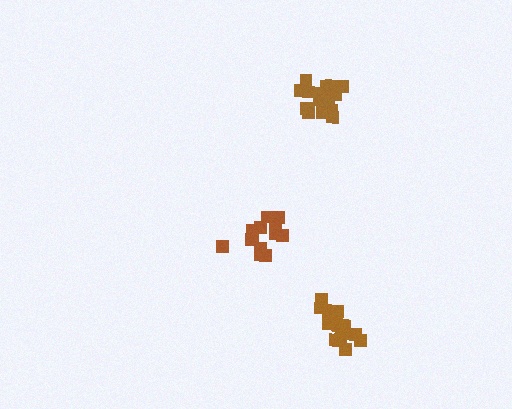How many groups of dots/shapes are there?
There are 3 groups.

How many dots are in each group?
Group 1: 13 dots, Group 2: 18 dots, Group 3: 17 dots (48 total).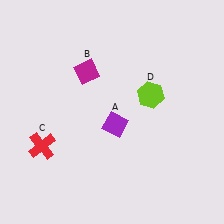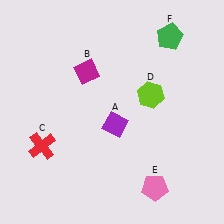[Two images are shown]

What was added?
A pink pentagon (E), a green pentagon (F) were added in Image 2.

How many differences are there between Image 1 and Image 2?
There are 2 differences between the two images.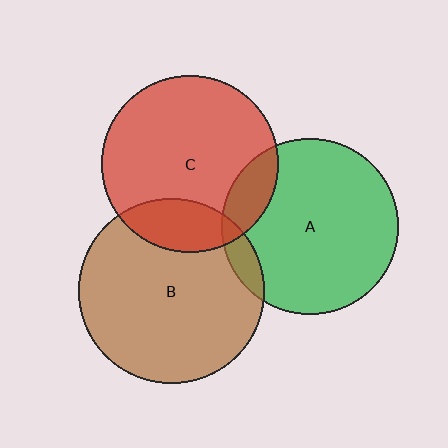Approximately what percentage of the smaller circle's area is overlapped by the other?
Approximately 20%.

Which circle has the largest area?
Circle B (brown).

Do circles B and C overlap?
Yes.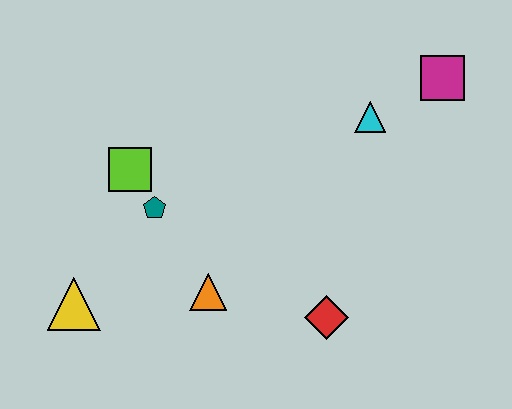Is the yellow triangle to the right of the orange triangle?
No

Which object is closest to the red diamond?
The orange triangle is closest to the red diamond.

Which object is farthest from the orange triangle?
The magenta square is farthest from the orange triangle.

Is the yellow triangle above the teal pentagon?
No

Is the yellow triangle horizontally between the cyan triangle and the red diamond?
No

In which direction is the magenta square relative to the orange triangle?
The magenta square is to the right of the orange triangle.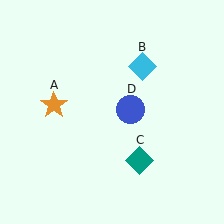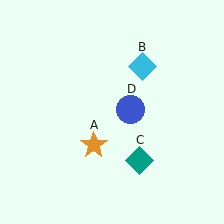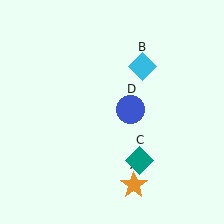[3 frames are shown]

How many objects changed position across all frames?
1 object changed position: orange star (object A).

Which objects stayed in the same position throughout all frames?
Cyan diamond (object B) and teal diamond (object C) and blue circle (object D) remained stationary.